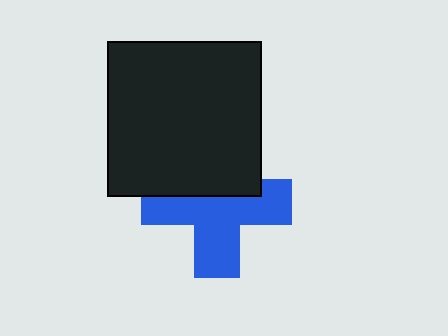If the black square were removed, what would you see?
You would see the complete blue cross.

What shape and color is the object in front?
The object in front is a black square.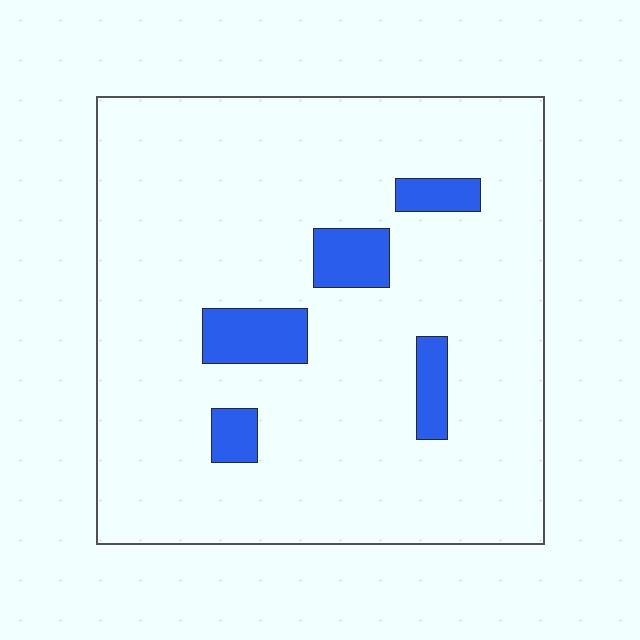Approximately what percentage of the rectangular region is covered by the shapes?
Approximately 10%.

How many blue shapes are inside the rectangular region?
5.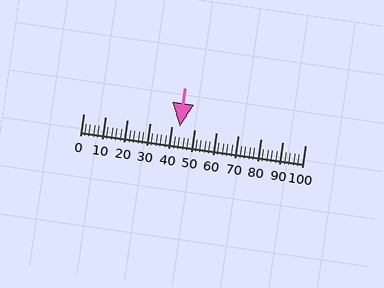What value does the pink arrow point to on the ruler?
The pink arrow points to approximately 44.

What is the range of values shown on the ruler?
The ruler shows values from 0 to 100.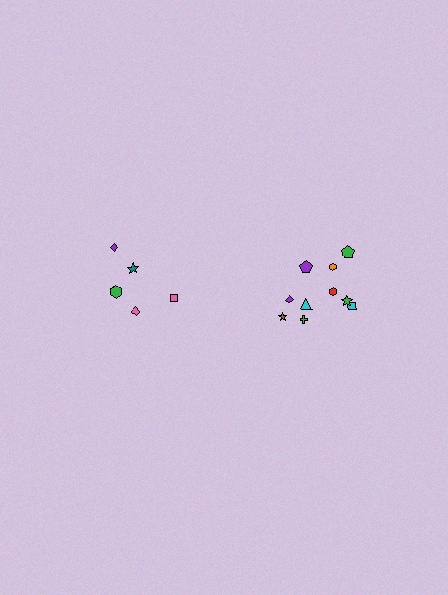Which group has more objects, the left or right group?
The right group.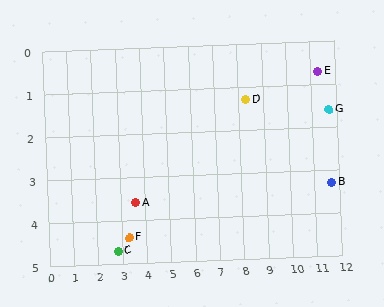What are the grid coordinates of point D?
Point D is at approximately (8.3, 1.3).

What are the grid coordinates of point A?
Point A is at approximately (3.6, 3.6).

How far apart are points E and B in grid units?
Points E and B are about 2.6 grid units apart.